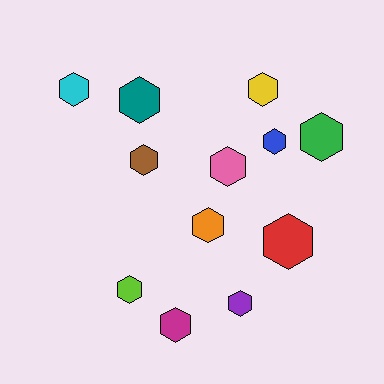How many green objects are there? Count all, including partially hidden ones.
There is 1 green object.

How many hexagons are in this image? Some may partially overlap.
There are 12 hexagons.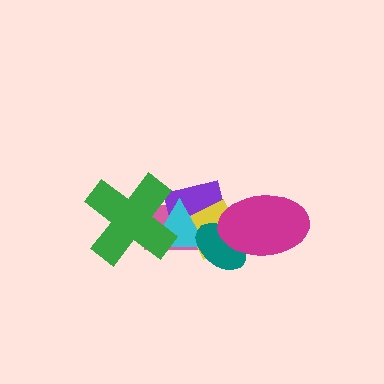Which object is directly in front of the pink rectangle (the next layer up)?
The purple rectangle is directly in front of the pink rectangle.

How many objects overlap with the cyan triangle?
5 objects overlap with the cyan triangle.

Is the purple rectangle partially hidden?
Yes, it is partially covered by another shape.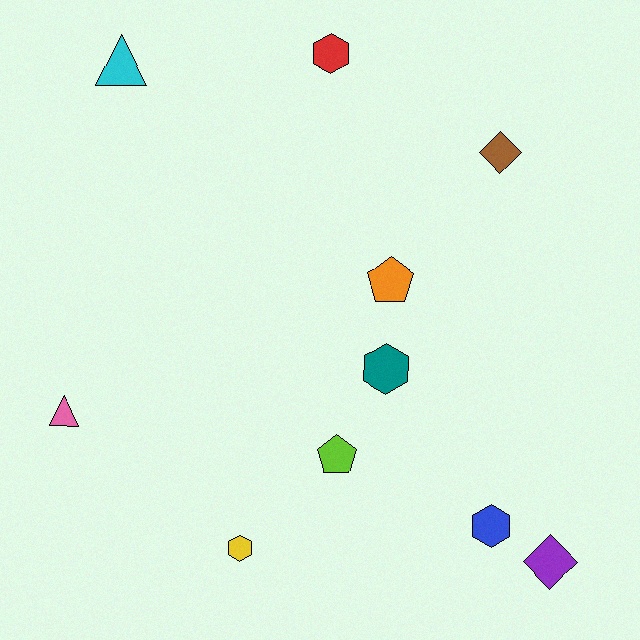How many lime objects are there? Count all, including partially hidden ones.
There is 1 lime object.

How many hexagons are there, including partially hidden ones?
There are 4 hexagons.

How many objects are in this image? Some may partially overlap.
There are 10 objects.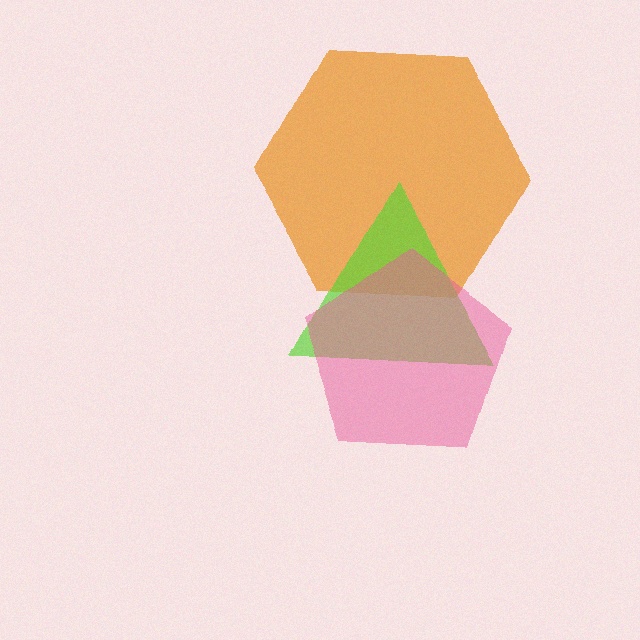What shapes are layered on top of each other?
The layered shapes are: an orange hexagon, a lime triangle, a pink pentagon.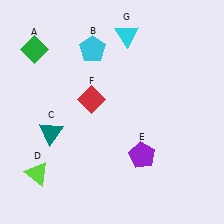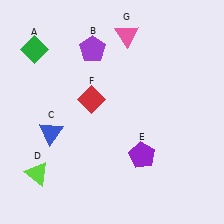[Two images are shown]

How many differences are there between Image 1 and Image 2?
There are 3 differences between the two images.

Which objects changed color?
B changed from cyan to purple. C changed from teal to blue. G changed from cyan to pink.